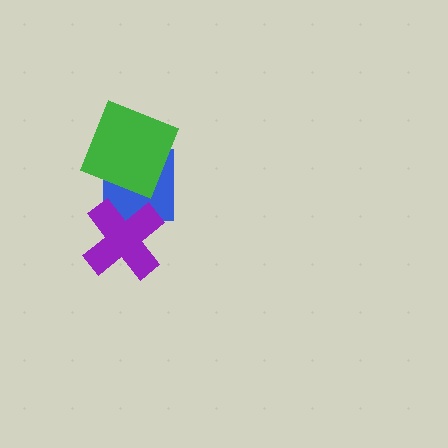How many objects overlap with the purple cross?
1 object overlaps with the purple cross.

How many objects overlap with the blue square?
2 objects overlap with the blue square.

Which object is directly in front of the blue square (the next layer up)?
The green square is directly in front of the blue square.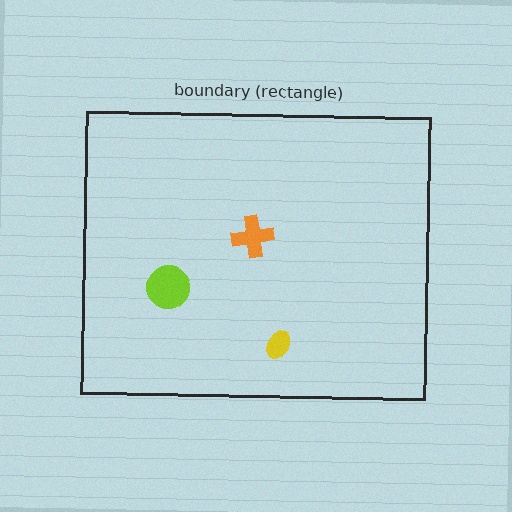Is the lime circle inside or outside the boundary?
Inside.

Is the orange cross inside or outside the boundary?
Inside.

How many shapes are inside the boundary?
3 inside, 0 outside.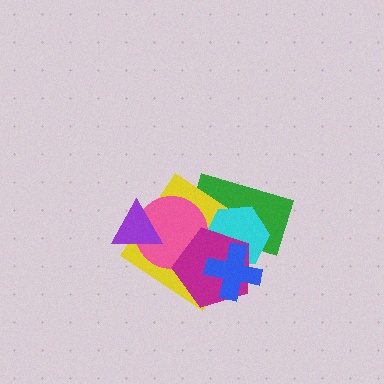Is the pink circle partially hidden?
Yes, it is partially covered by another shape.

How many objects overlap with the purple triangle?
2 objects overlap with the purple triangle.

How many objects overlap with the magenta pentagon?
5 objects overlap with the magenta pentagon.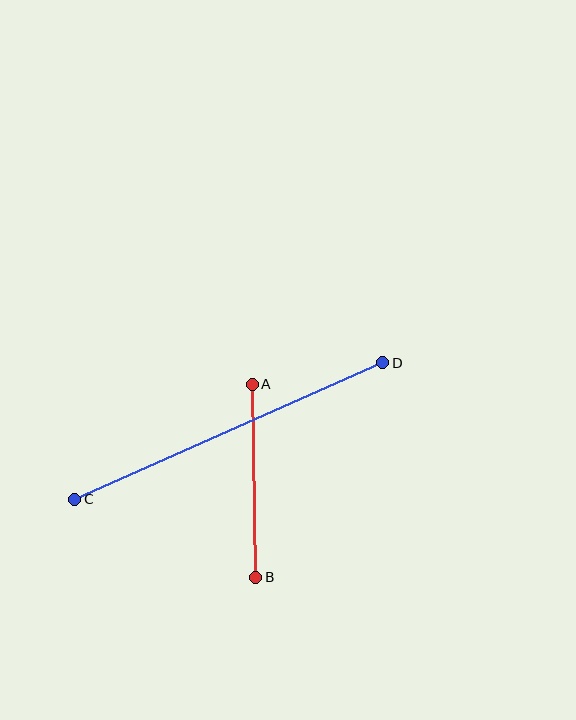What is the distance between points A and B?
The distance is approximately 193 pixels.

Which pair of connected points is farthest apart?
Points C and D are farthest apart.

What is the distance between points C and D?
The distance is approximately 337 pixels.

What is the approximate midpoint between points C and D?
The midpoint is at approximately (229, 431) pixels.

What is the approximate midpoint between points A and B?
The midpoint is at approximately (254, 481) pixels.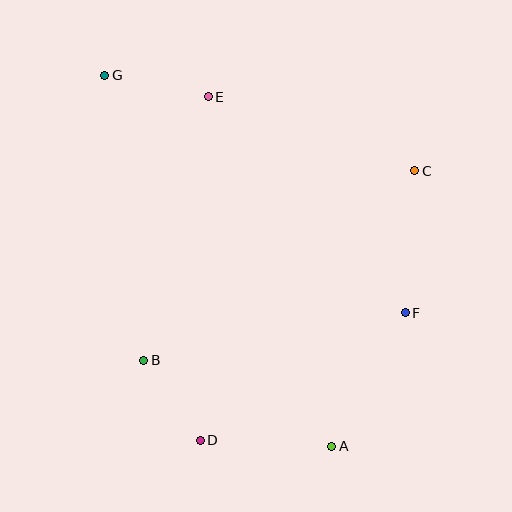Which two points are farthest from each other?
Points A and G are farthest from each other.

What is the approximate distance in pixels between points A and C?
The distance between A and C is approximately 288 pixels.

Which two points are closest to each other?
Points B and D are closest to each other.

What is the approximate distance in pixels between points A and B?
The distance between A and B is approximately 206 pixels.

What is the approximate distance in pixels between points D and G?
The distance between D and G is approximately 377 pixels.